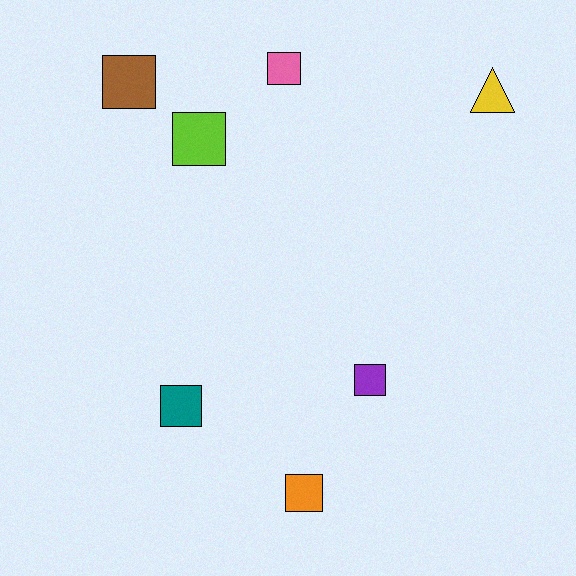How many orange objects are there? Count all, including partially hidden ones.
There is 1 orange object.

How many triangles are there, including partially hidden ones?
There is 1 triangle.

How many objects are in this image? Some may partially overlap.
There are 7 objects.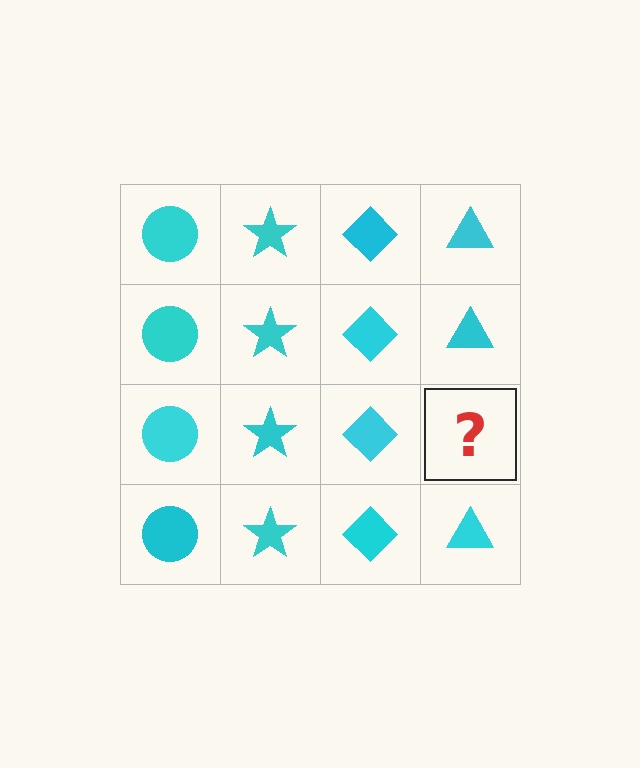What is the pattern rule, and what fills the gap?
The rule is that each column has a consistent shape. The gap should be filled with a cyan triangle.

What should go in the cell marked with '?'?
The missing cell should contain a cyan triangle.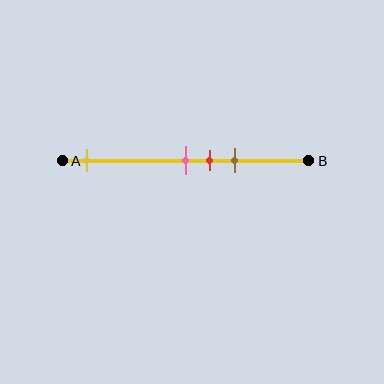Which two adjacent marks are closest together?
The pink and red marks are the closest adjacent pair.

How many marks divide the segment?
There are 4 marks dividing the segment.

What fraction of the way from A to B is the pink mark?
The pink mark is approximately 50% (0.5) of the way from A to B.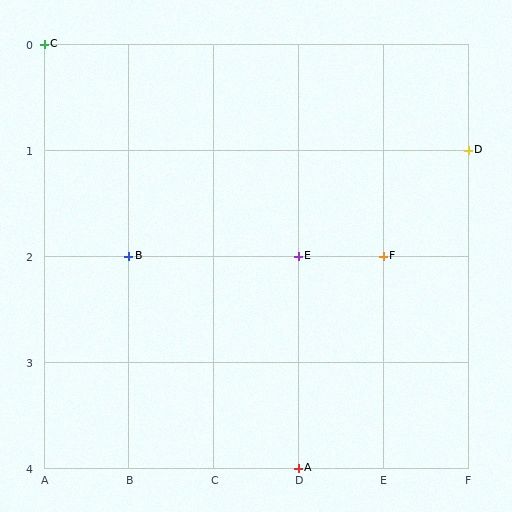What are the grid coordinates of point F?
Point F is at grid coordinates (E, 2).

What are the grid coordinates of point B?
Point B is at grid coordinates (B, 2).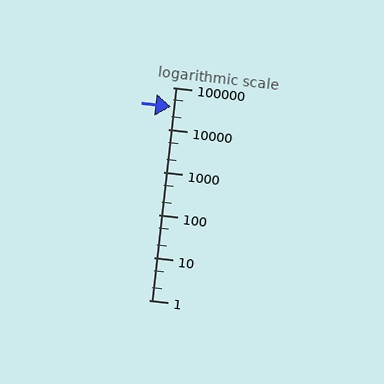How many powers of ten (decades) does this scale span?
The scale spans 5 decades, from 1 to 100000.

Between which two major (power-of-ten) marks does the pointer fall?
The pointer is between 10000 and 100000.